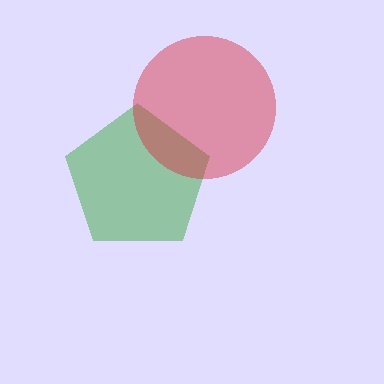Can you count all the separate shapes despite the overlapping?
Yes, there are 2 separate shapes.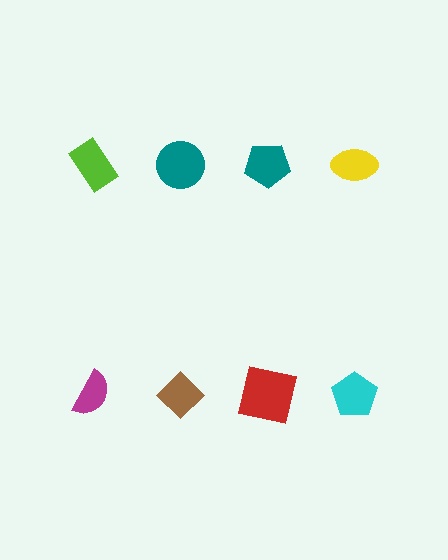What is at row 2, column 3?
A red square.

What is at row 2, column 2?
A brown diamond.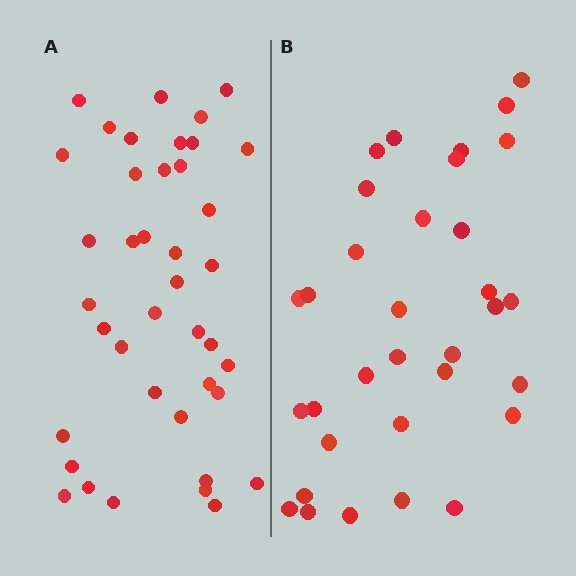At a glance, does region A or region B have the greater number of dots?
Region A (the left region) has more dots.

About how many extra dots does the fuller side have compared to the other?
Region A has roughly 8 or so more dots than region B.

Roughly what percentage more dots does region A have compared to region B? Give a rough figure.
About 20% more.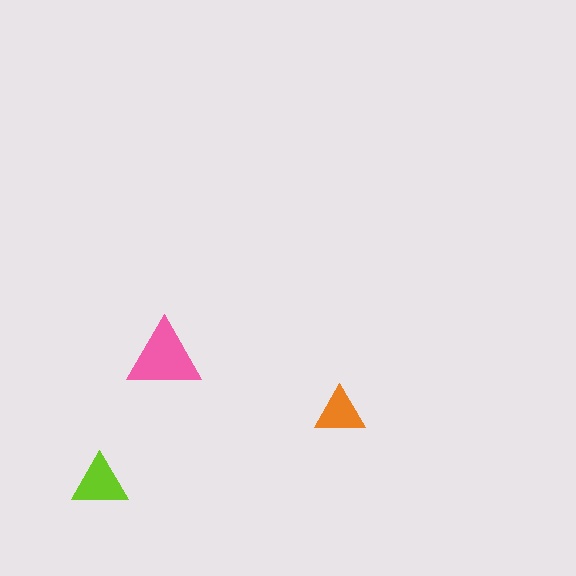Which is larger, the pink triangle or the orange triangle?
The pink one.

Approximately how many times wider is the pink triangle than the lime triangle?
About 1.5 times wider.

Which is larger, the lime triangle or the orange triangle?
The lime one.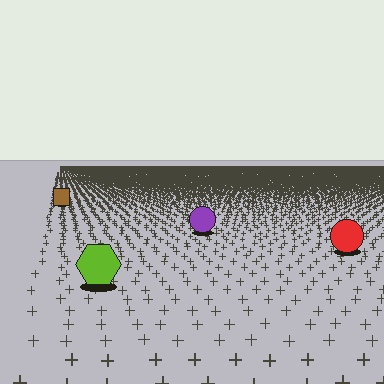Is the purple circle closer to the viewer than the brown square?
Yes. The purple circle is closer — you can tell from the texture gradient: the ground texture is coarser near it.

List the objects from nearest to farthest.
From nearest to farthest: the lime hexagon, the red circle, the purple circle, the brown square.